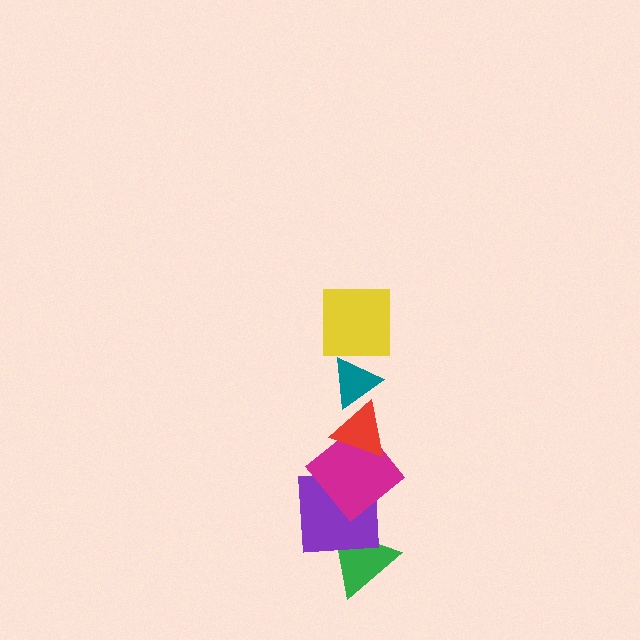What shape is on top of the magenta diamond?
The red triangle is on top of the magenta diamond.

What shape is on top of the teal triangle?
The yellow square is on top of the teal triangle.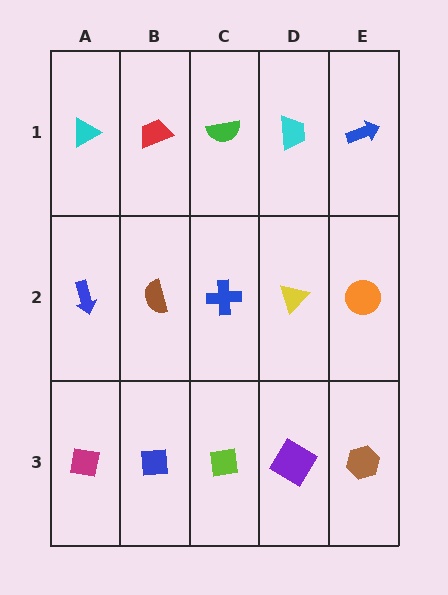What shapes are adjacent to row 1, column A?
A blue arrow (row 2, column A), a red trapezoid (row 1, column B).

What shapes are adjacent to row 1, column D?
A yellow triangle (row 2, column D), a green semicircle (row 1, column C), a blue arrow (row 1, column E).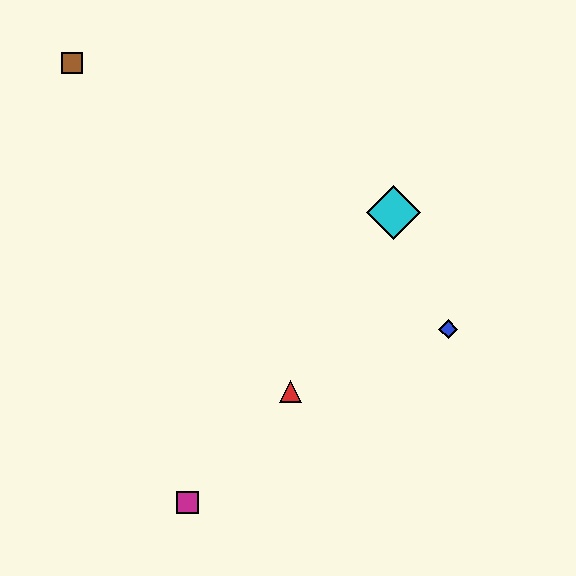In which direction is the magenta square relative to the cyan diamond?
The magenta square is below the cyan diamond.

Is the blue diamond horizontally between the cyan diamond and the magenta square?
No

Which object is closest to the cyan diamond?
The blue diamond is closest to the cyan diamond.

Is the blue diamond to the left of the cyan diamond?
No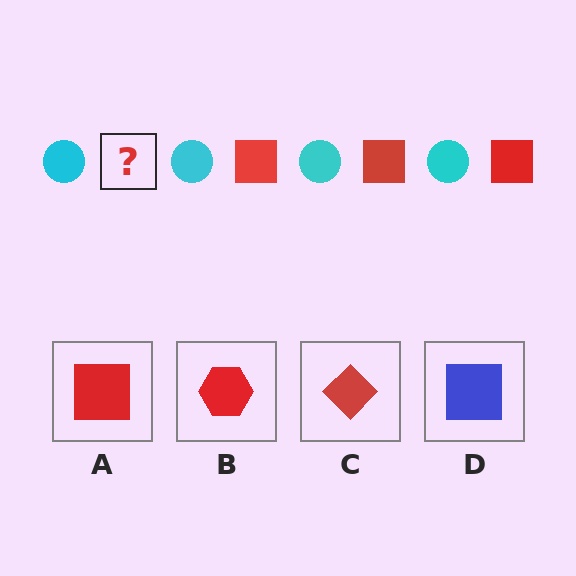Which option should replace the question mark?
Option A.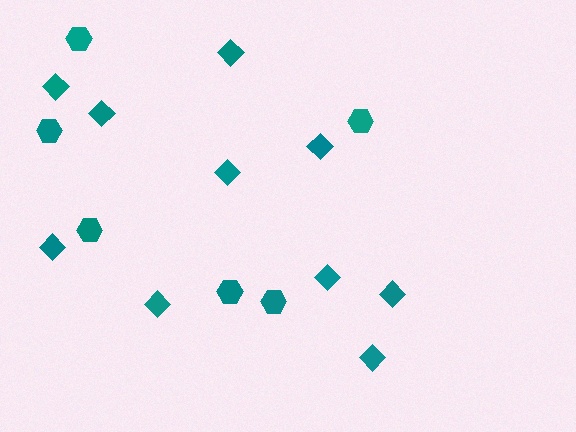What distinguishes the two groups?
There are 2 groups: one group of diamonds (10) and one group of hexagons (6).